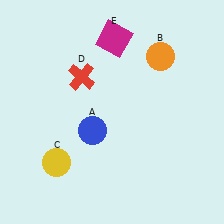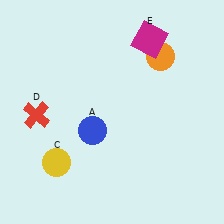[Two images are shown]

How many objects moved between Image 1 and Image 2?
2 objects moved between the two images.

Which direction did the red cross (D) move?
The red cross (D) moved left.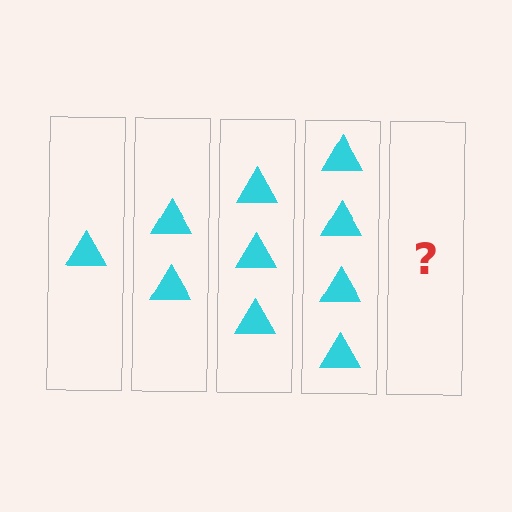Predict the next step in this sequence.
The next step is 5 triangles.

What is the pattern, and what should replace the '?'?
The pattern is that each step adds one more triangle. The '?' should be 5 triangles.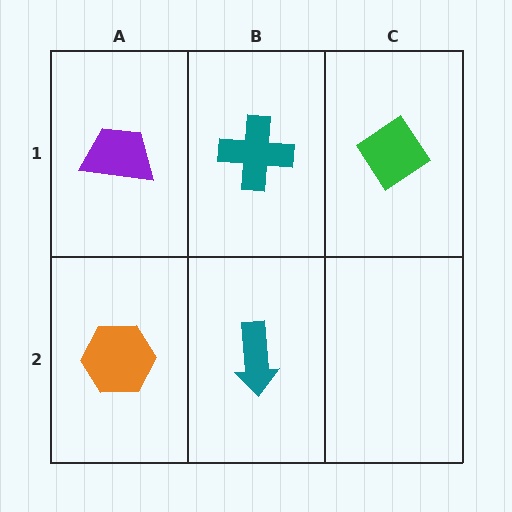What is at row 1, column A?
A purple trapezoid.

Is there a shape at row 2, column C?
No, that cell is empty.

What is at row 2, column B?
A teal arrow.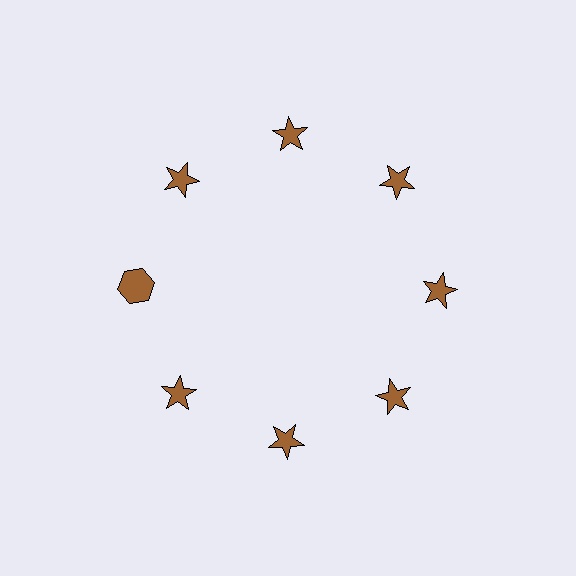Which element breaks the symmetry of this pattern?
The brown hexagon at roughly the 9 o'clock position breaks the symmetry. All other shapes are brown stars.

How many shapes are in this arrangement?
There are 8 shapes arranged in a ring pattern.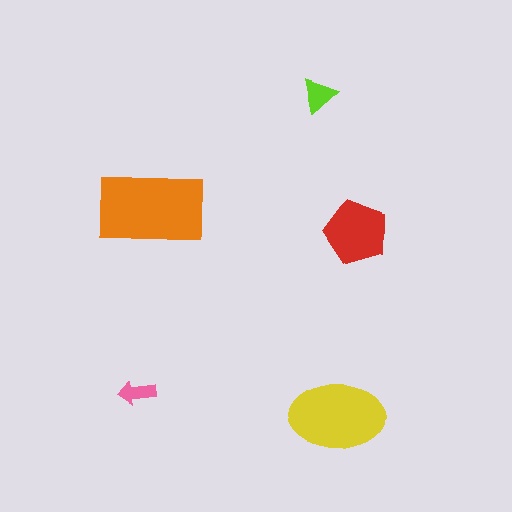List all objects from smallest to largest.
The pink arrow, the lime triangle, the red pentagon, the yellow ellipse, the orange rectangle.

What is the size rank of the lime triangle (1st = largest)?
4th.